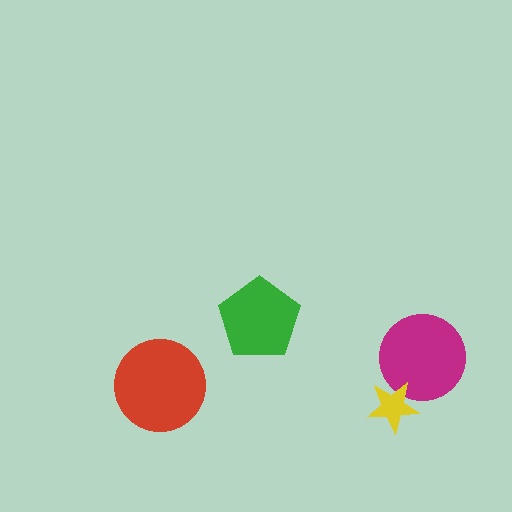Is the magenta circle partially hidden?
Yes, it is partially covered by another shape.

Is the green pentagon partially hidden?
No, no other shape covers it.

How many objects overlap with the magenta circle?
1 object overlaps with the magenta circle.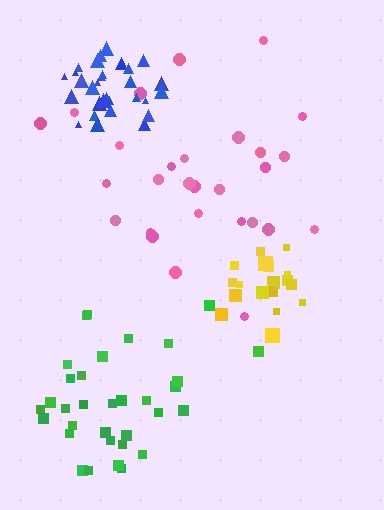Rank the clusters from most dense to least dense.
blue, yellow, green, pink.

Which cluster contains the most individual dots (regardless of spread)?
Green (33).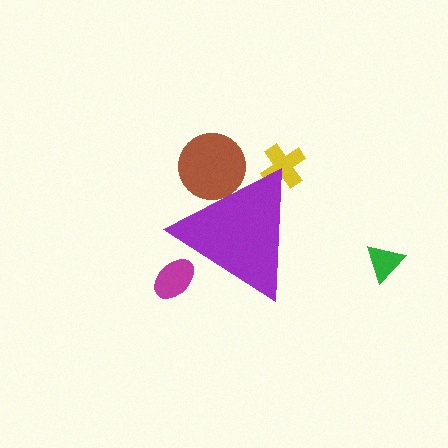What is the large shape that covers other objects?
A purple triangle.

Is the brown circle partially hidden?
Yes, the brown circle is partially hidden behind the purple triangle.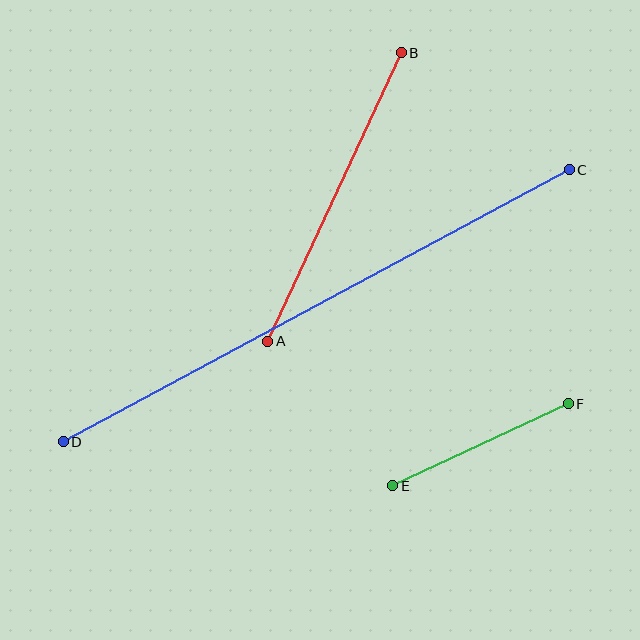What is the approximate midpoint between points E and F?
The midpoint is at approximately (481, 445) pixels.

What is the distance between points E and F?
The distance is approximately 194 pixels.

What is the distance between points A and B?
The distance is approximately 318 pixels.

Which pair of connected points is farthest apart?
Points C and D are farthest apart.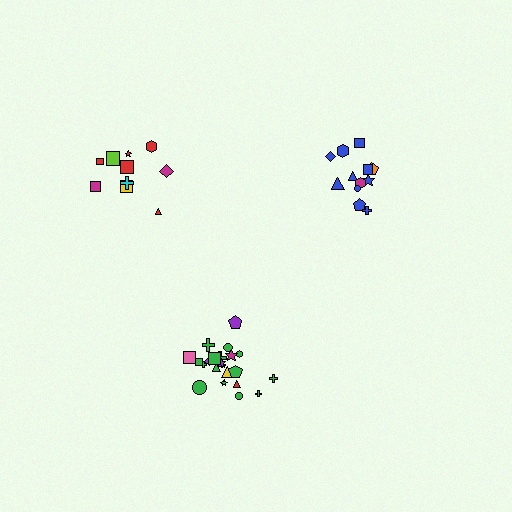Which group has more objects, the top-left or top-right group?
The top-right group.